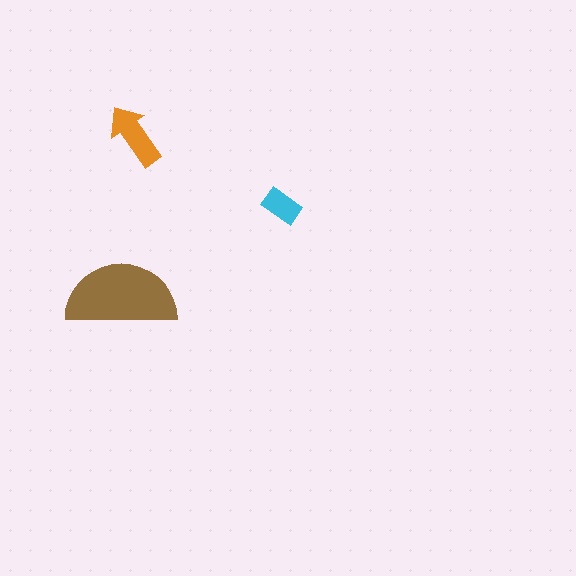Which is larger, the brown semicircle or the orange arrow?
The brown semicircle.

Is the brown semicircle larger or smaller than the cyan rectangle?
Larger.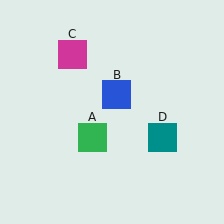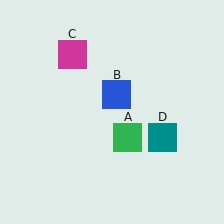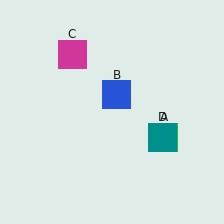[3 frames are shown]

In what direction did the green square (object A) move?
The green square (object A) moved right.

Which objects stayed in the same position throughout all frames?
Blue square (object B) and magenta square (object C) and teal square (object D) remained stationary.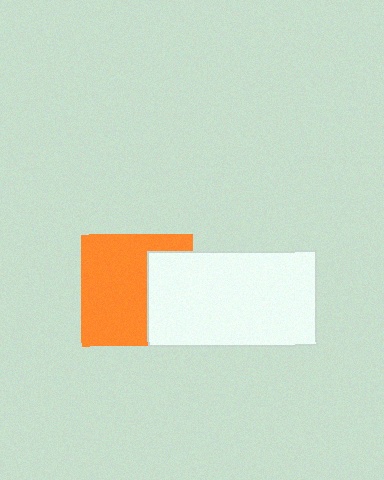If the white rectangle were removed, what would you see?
You would see the complete orange square.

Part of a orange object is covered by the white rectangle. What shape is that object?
It is a square.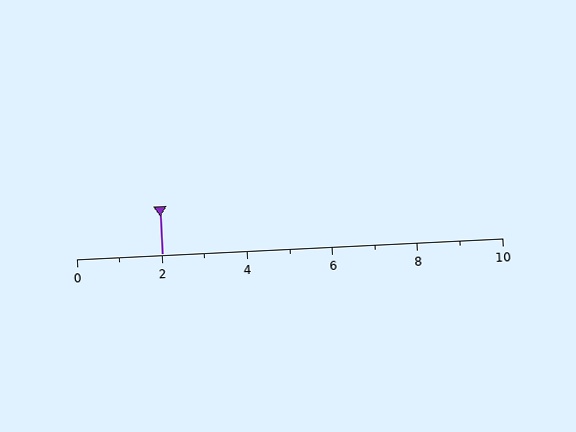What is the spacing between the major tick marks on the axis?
The major ticks are spaced 2 apart.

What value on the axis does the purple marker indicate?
The marker indicates approximately 2.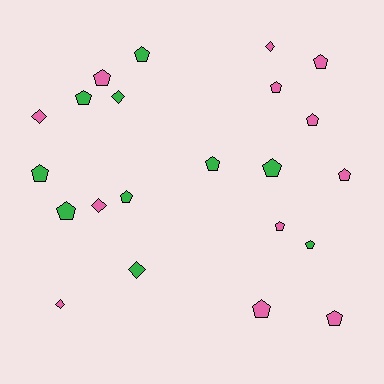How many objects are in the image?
There are 22 objects.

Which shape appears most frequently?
Pentagon, with 16 objects.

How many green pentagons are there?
There are 8 green pentagons.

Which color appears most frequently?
Pink, with 12 objects.